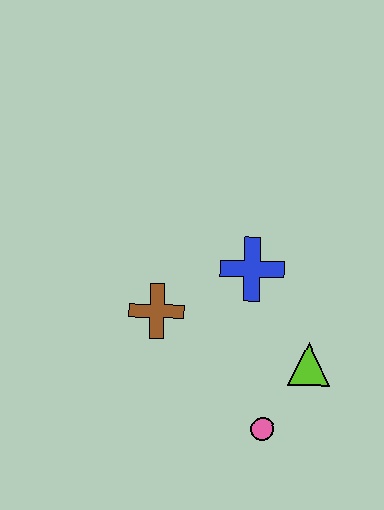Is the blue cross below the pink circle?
No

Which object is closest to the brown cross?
The blue cross is closest to the brown cross.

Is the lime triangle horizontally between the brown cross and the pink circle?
No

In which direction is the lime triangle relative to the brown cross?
The lime triangle is to the right of the brown cross.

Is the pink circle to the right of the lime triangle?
No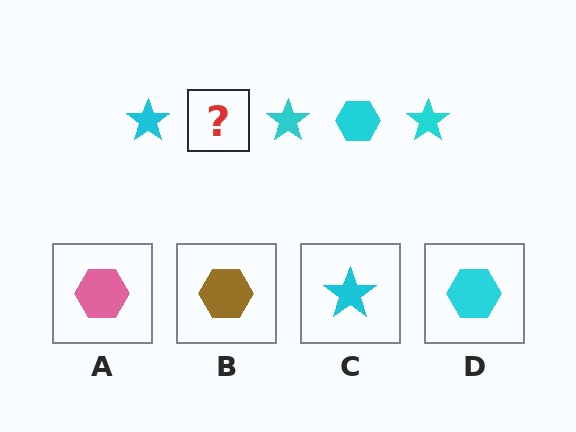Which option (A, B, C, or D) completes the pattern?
D.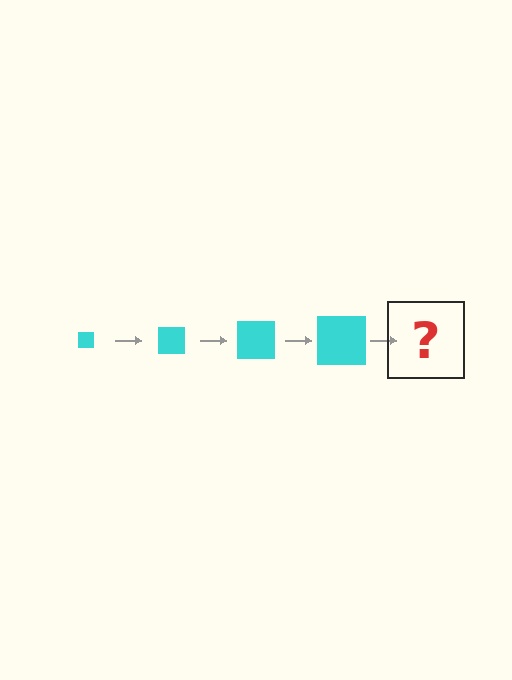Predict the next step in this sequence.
The next step is a cyan square, larger than the previous one.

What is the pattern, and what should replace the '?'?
The pattern is that the square gets progressively larger each step. The '?' should be a cyan square, larger than the previous one.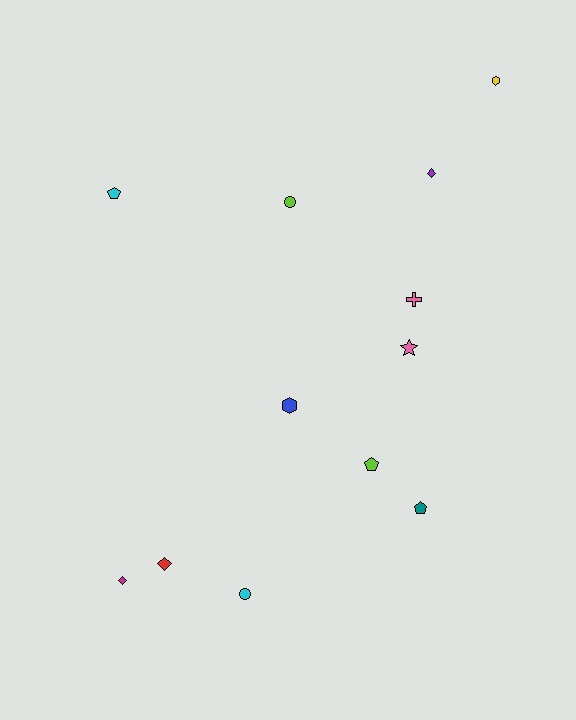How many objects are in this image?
There are 12 objects.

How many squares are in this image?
There are no squares.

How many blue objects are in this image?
There is 1 blue object.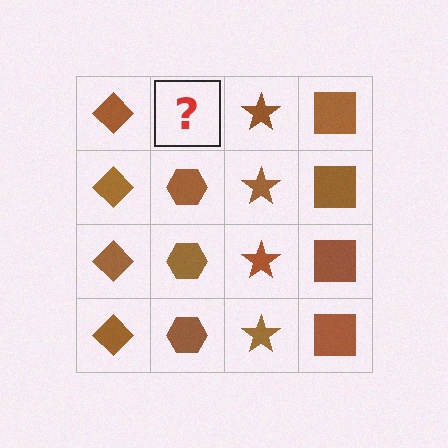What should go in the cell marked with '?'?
The missing cell should contain a brown hexagon.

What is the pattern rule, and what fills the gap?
The rule is that each column has a consistent shape. The gap should be filled with a brown hexagon.